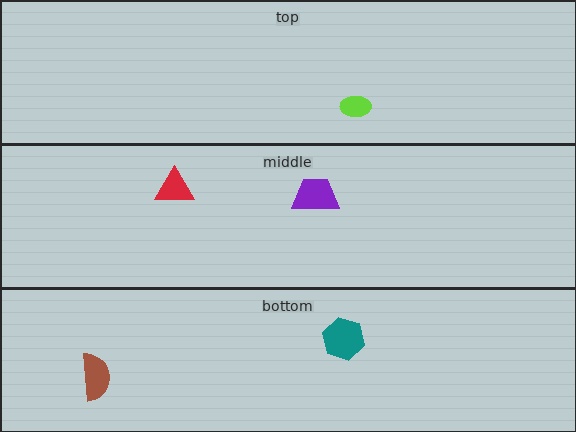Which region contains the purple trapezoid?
The middle region.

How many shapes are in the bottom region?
2.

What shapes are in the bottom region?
The brown semicircle, the teal hexagon.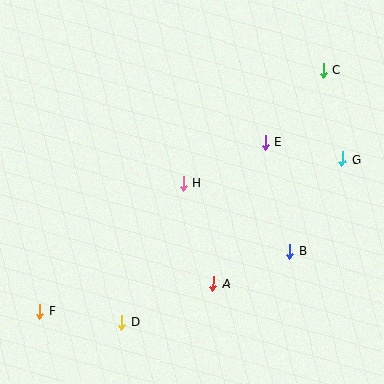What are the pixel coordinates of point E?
Point E is at (265, 142).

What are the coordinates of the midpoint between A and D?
The midpoint between A and D is at (167, 303).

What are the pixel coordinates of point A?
Point A is at (213, 284).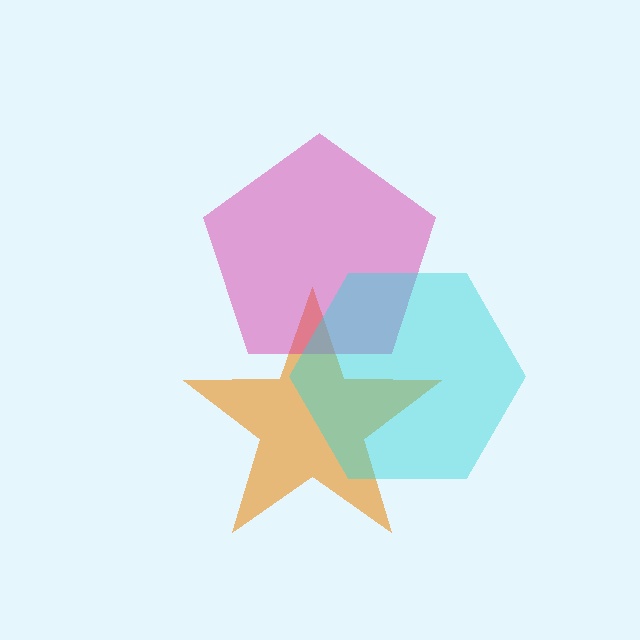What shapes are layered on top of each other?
The layered shapes are: an orange star, a magenta pentagon, a cyan hexagon.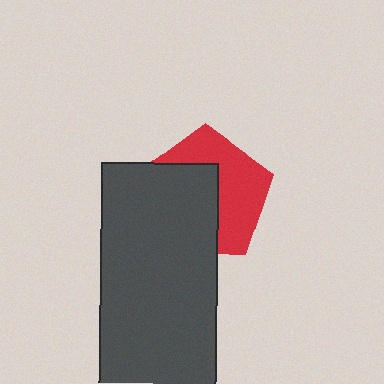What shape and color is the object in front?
The object in front is a dark gray rectangle.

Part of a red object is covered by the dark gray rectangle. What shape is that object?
It is a pentagon.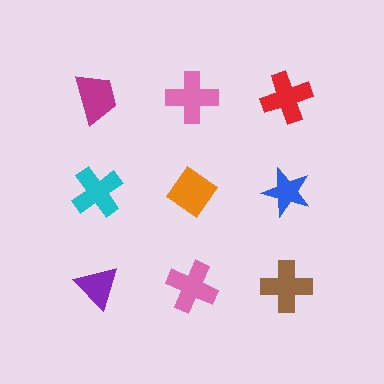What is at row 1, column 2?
A pink cross.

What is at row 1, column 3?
A red cross.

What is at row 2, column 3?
A blue star.